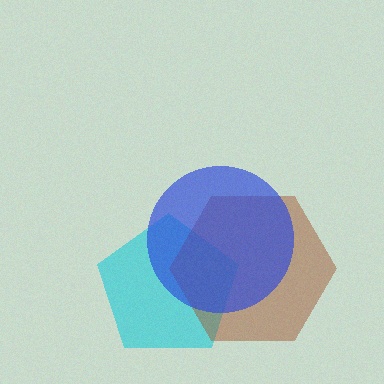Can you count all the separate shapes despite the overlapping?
Yes, there are 3 separate shapes.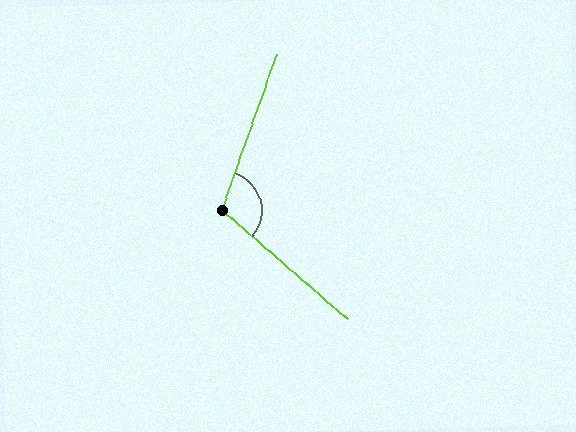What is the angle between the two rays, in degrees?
Approximately 112 degrees.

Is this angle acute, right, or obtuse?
It is obtuse.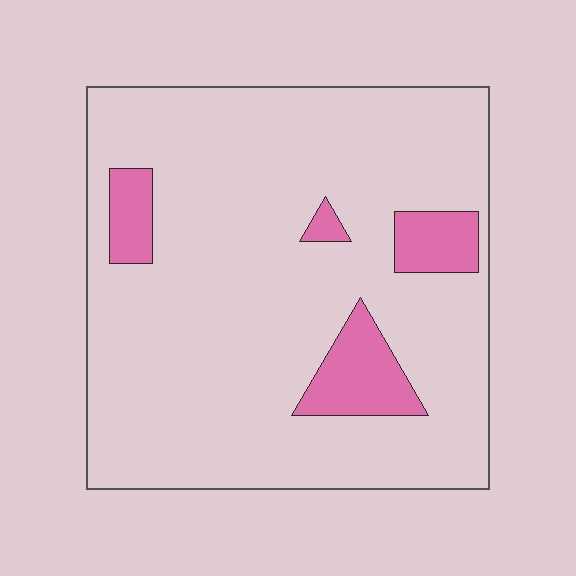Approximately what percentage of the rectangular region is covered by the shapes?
Approximately 10%.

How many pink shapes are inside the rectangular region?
4.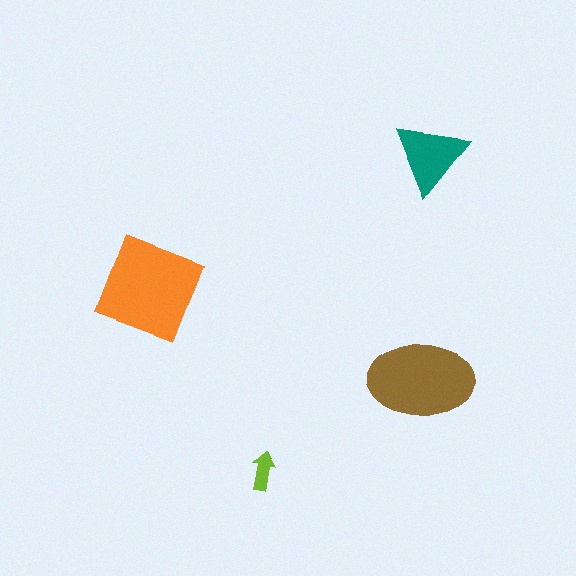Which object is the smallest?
The lime arrow.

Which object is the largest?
The orange diamond.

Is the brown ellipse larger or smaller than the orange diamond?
Smaller.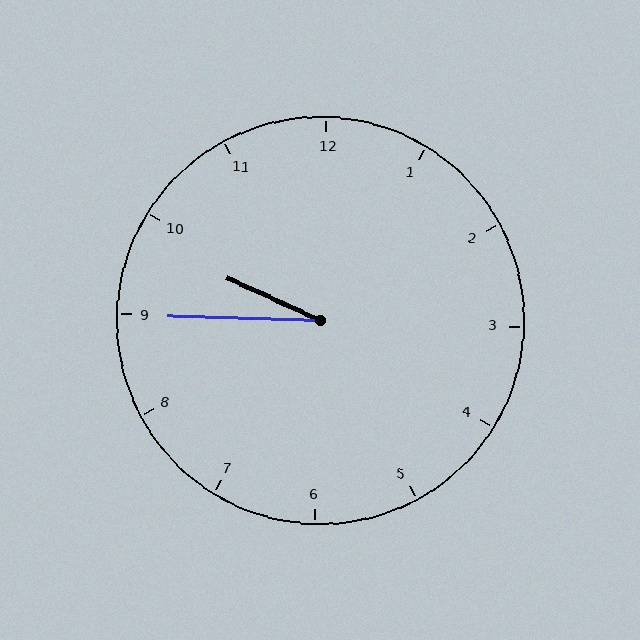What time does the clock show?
9:45.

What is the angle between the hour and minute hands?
Approximately 22 degrees.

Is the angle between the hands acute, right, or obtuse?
It is acute.